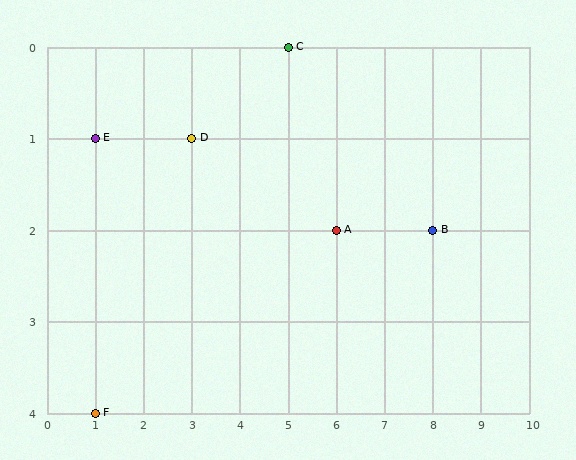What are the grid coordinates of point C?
Point C is at grid coordinates (5, 0).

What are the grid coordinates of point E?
Point E is at grid coordinates (1, 1).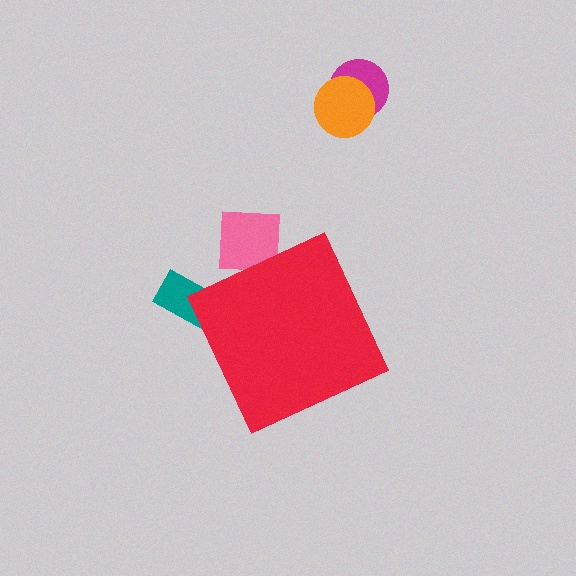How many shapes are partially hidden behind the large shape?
2 shapes are partially hidden.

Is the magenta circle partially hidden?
No, the magenta circle is fully visible.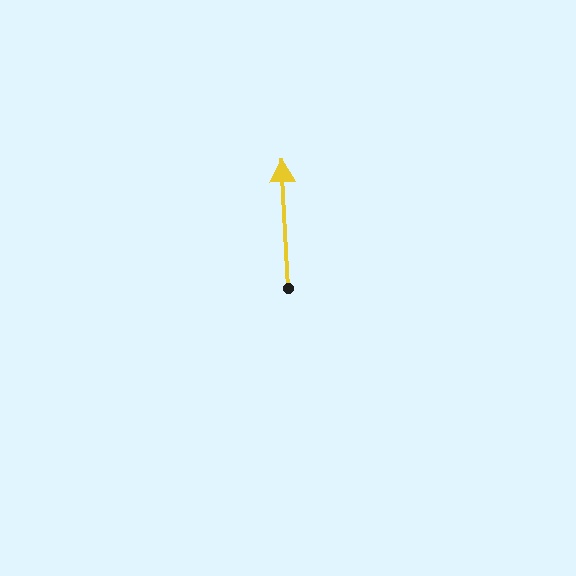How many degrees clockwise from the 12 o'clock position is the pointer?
Approximately 357 degrees.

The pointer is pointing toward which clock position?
Roughly 12 o'clock.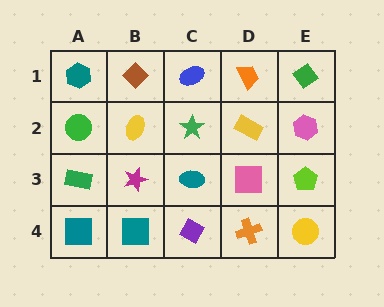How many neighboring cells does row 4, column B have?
3.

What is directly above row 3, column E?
A pink hexagon.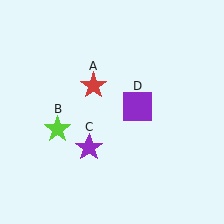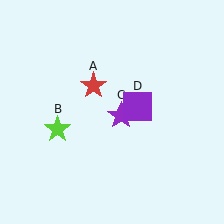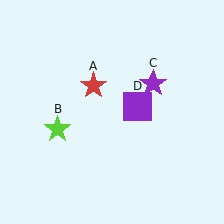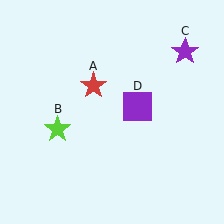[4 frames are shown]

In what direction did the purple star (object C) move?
The purple star (object C) moved up and to the right.